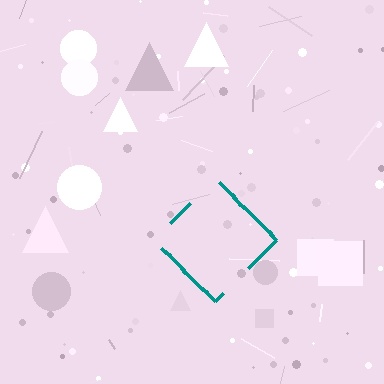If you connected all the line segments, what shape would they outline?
They would outline a diamond.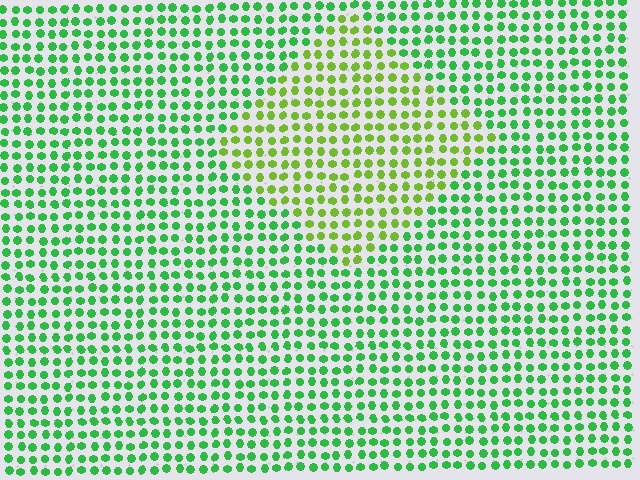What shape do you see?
I see a diamond.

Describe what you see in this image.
The image is filled with small green elements in a uniform arrangement. A diamond-shaped region is visible where the elements are tinted to a slightly different hue, forming a subtle color boundary.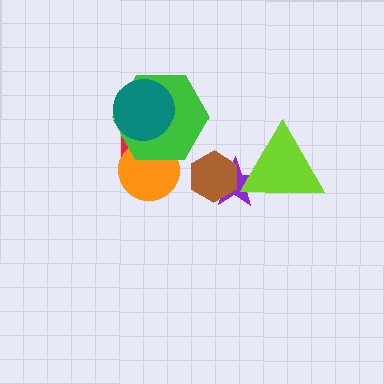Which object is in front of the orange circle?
The green hexagon is in front of the orange circle.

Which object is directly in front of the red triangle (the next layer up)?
The orange circle is directly in front of the red triangle.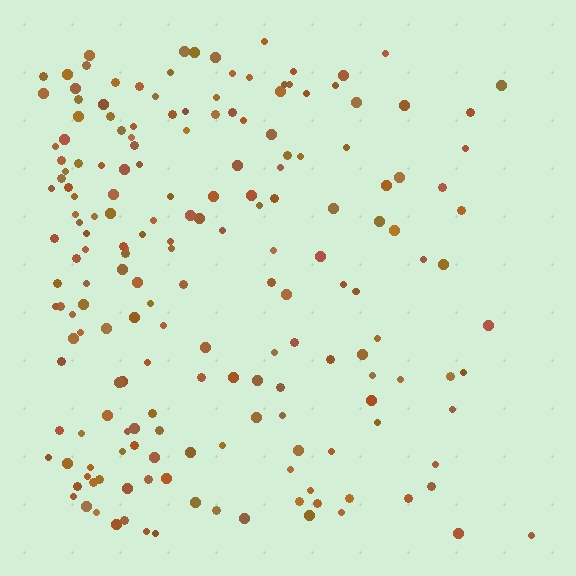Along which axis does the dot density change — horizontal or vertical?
Horizontal.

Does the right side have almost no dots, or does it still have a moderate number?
Still a moderate number, just noticeably fewer than the left.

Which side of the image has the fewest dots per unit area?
The right.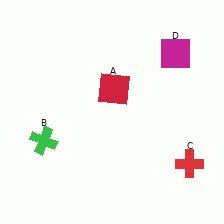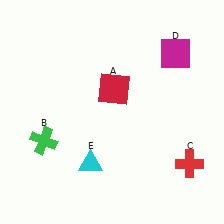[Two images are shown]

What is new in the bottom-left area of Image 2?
A cyan triangle (E) was added in the bottom-left area of Image 2.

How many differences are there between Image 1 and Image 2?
There is 1 difference between the two images.